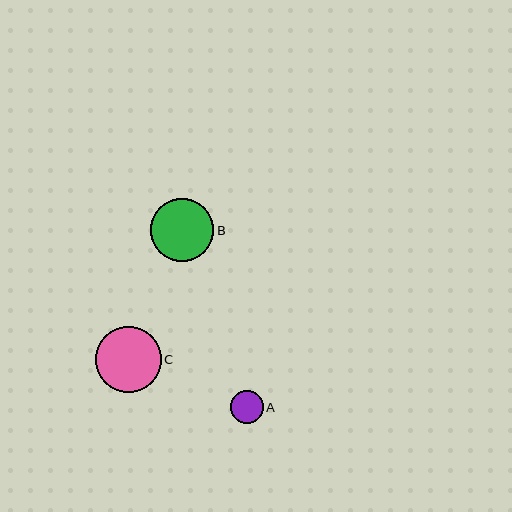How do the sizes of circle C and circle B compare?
Circle C and circle B are approximately the same size.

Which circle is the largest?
Circle C is the largest with a size of approximately 66 pixels.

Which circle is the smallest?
Circle A is the smallest with a size of approximately 33 pixels.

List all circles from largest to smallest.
From largest to smallest: C, B, A.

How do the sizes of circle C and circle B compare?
Circle C and circle B are approximately the same size.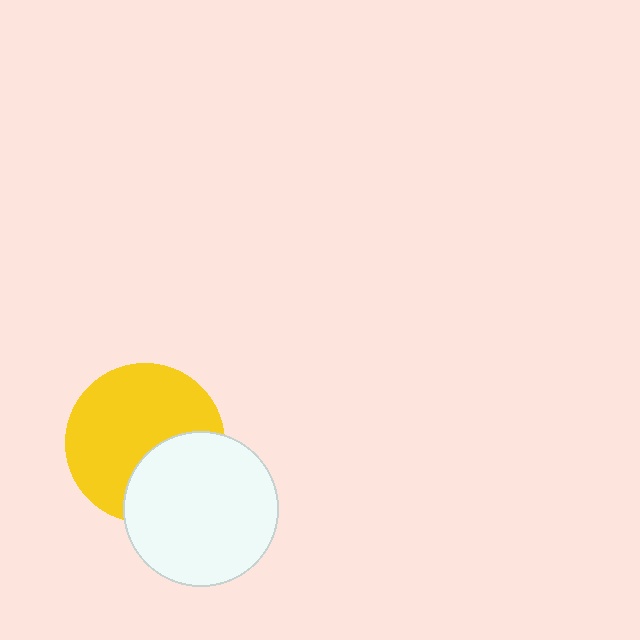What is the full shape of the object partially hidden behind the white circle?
The partially hidden object is a yellow circle.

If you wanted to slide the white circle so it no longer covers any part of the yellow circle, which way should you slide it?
Slide it toward the lower-right — that is the most direct way to separate the two shapes.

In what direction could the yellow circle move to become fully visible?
The yellow circle could move toward the upper-left. That would shift it out from behind the white circle entirely.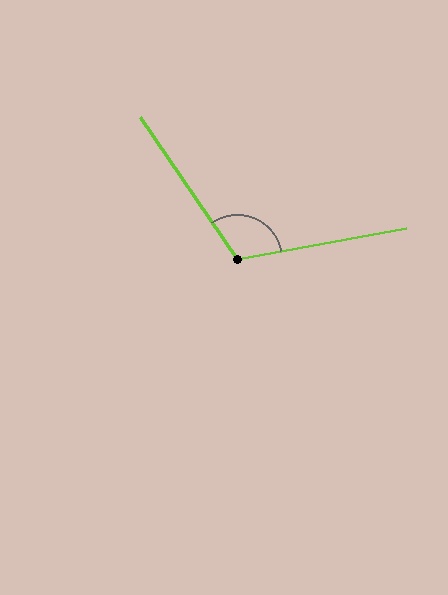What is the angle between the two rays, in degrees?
Approximately 114 degrees.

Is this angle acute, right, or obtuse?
It is obtuse.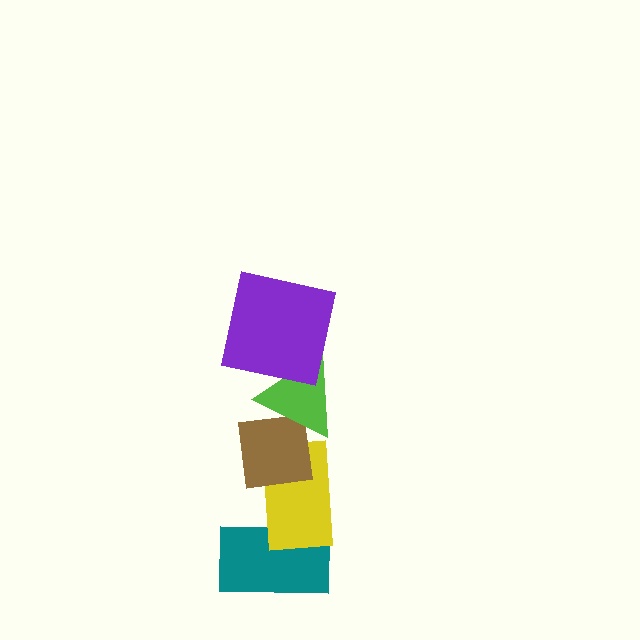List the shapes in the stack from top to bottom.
From top to bottom: the purple square, the lime triangle, the brown square, the yellow rectangle, the teal rectangle.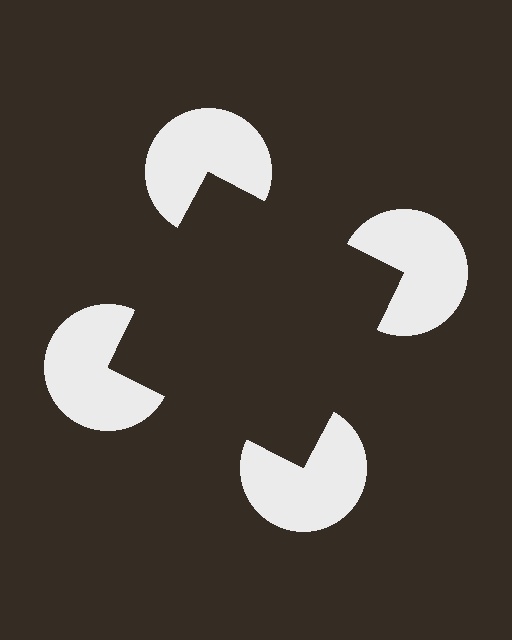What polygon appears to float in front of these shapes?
An illusory square — its edges are inferred from the aligned wedge cuts in the pac-man discs, not physically drawn.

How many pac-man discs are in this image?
There are 4 — one at each vertex of the illusory square.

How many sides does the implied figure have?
4 sides.